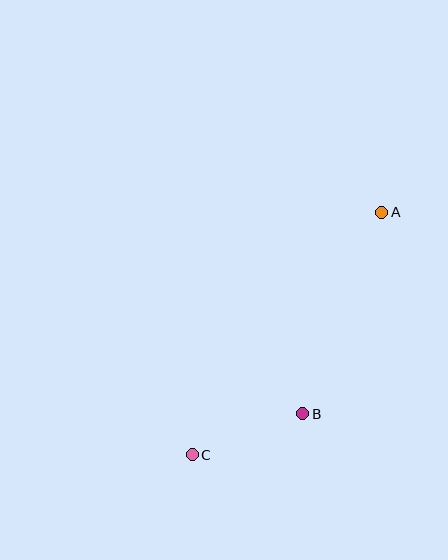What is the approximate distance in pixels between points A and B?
The distance between A and B is approximately 217 pixels.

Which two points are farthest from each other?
Points A and C are farthest from each other.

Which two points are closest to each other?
Points B and C are closest to each other.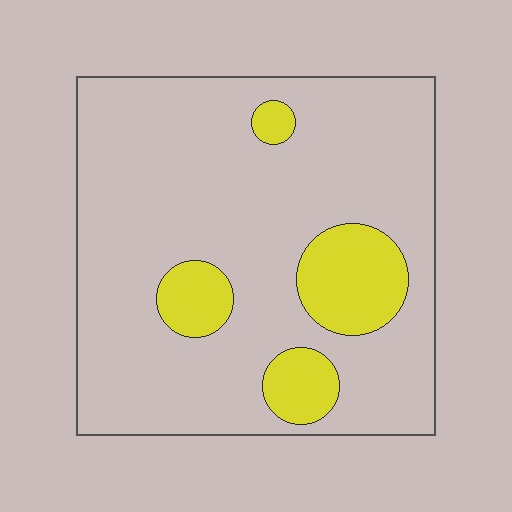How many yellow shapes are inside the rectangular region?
4.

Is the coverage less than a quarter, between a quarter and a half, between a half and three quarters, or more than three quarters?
Less than a quarter.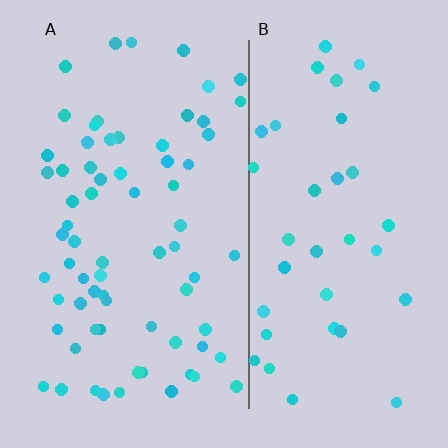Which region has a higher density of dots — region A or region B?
A (the left).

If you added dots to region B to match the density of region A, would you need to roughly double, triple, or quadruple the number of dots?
Approximately double.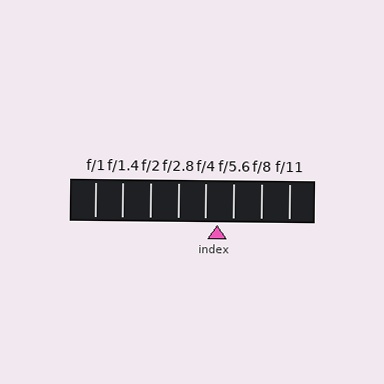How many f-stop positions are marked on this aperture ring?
There are 8 f-stop positions marked.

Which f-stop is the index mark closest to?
The index mark is closest to f/4.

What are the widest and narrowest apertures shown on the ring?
The widest aperture shown is f/1 and the narrowest is f/11.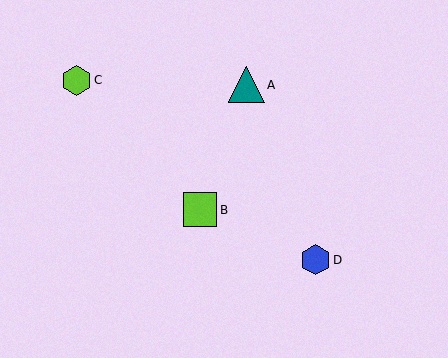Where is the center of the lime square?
The center of the lime square is at (200, 210).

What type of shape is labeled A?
Shape A is a teal triangle.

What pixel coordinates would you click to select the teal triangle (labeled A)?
Click at (246, 85) to select the teal triangle A.